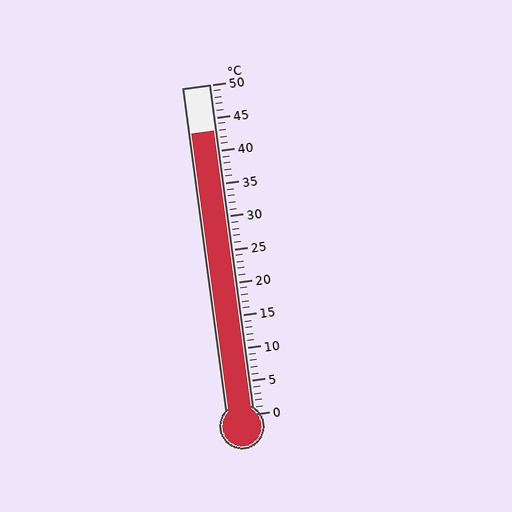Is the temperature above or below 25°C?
The temperature is above 25°C.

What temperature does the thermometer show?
The thermometer shows approximately 43°C.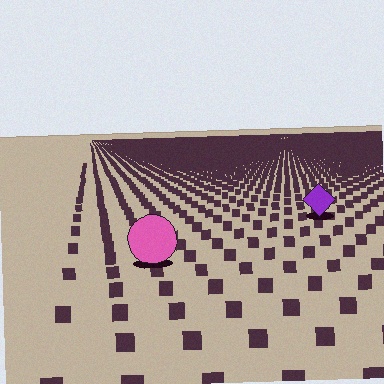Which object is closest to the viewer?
The pink circle is closest. The texture marks near it are larger and more spread out.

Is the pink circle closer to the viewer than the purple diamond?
Yes. The pink circle is closer — you can tell from the texture gradient: the ground texture is coarser near it.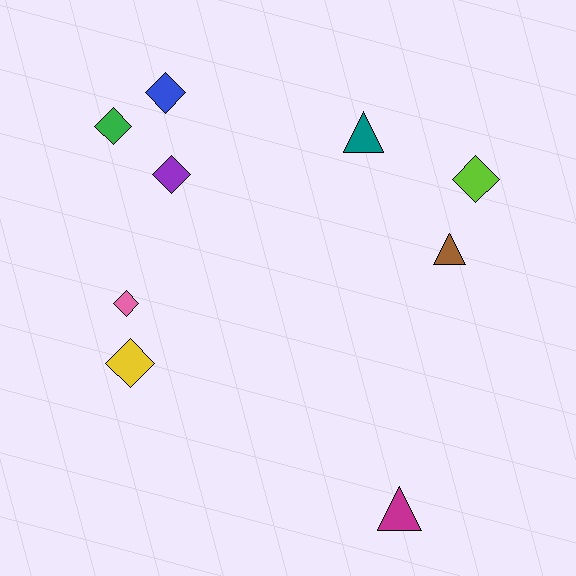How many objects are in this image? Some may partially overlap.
There are 9 objects.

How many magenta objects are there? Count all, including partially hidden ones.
There is 1 magenta object.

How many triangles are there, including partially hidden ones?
There are 3 triangles.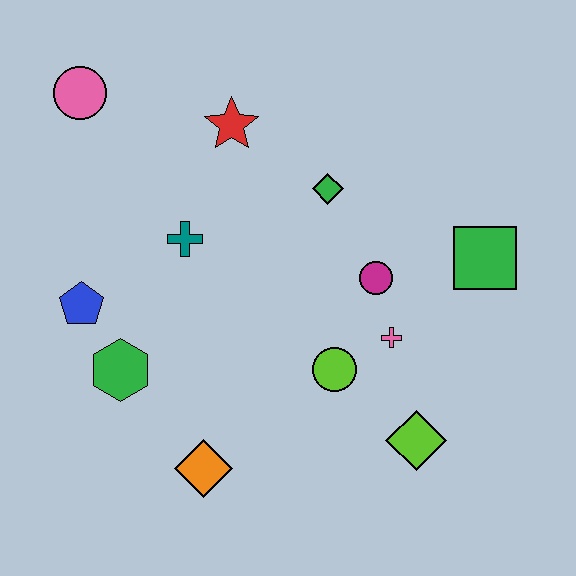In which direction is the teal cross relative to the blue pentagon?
The teal cross is to the right of the blue pentagon.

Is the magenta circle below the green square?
Yes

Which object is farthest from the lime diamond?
The pink circle is farthest from the lime diamond.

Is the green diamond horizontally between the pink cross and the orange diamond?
Yes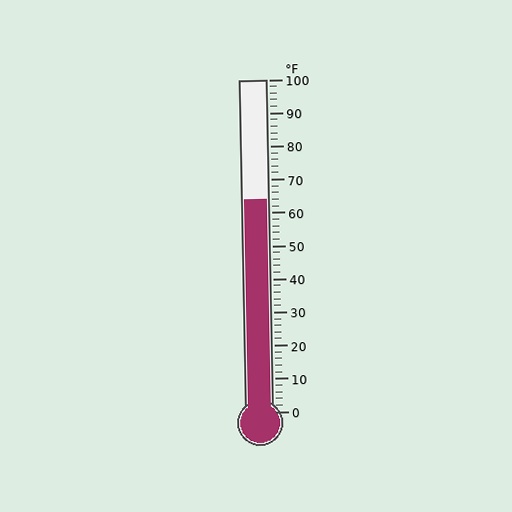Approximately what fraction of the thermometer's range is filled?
The thermometer is filled to approximately 65% of its range.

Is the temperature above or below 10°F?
The temperature is above 10°F.